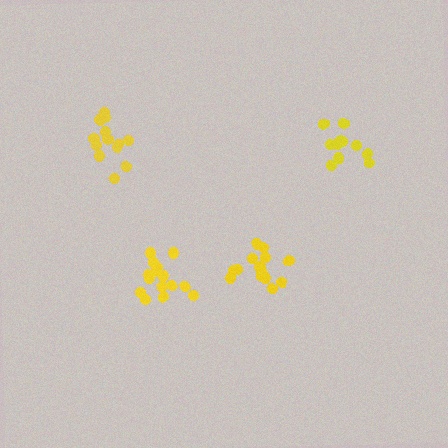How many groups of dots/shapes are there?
There are 4 groups.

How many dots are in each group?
Group 1: 15 dots, Group 2: 13 dots, Group 3: 14 dots, Group 4: 11 dots (53 total).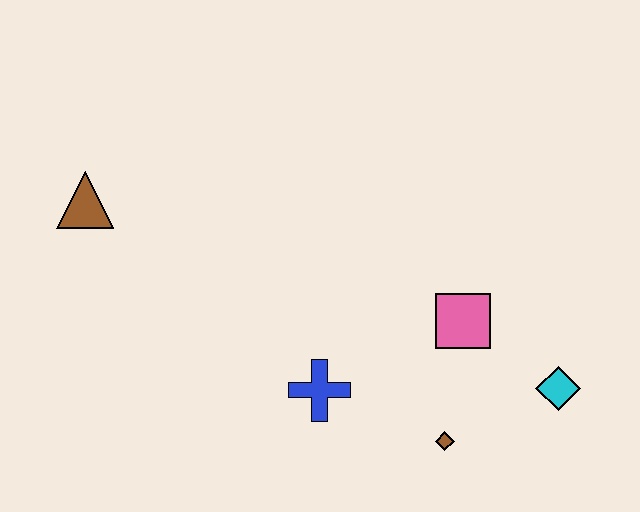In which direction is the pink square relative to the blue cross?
The pink square is to the right of the blue cross.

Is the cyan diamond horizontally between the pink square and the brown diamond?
No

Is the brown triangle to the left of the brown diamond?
Yes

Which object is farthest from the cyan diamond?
The brown triangle is farthest from the cyan diamond.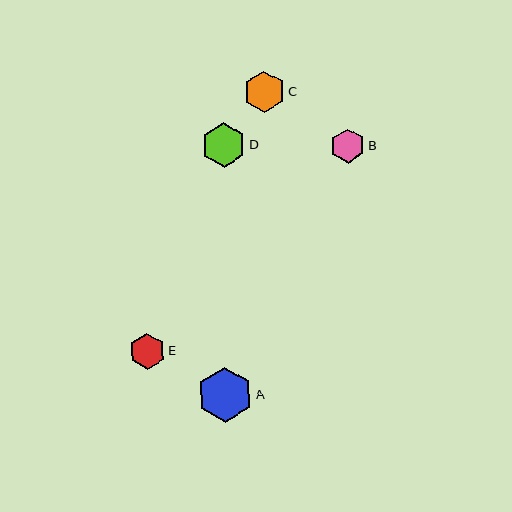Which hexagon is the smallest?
Hexagon B is the smallest with a size of approximately 34 pixels.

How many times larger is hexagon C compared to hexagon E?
Hexagon C is approximately 1.1 times the size of hexagon E.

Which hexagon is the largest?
Hexagon A is the largest with a size of approximately 55 pixels.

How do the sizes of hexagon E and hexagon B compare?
Hexagon E and hexagon B are approximately the same size.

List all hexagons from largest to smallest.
From largest to smallest: A, D, C, E, B.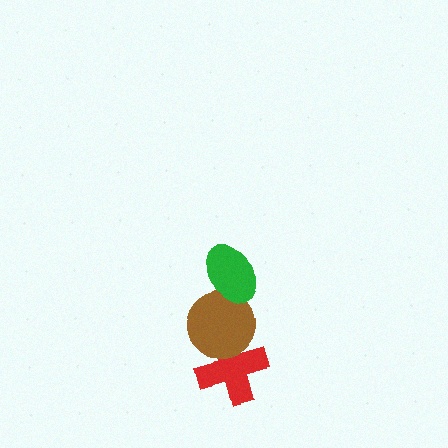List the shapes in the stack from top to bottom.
From top to bottom: the green ellipse, the brown circle, the red cross.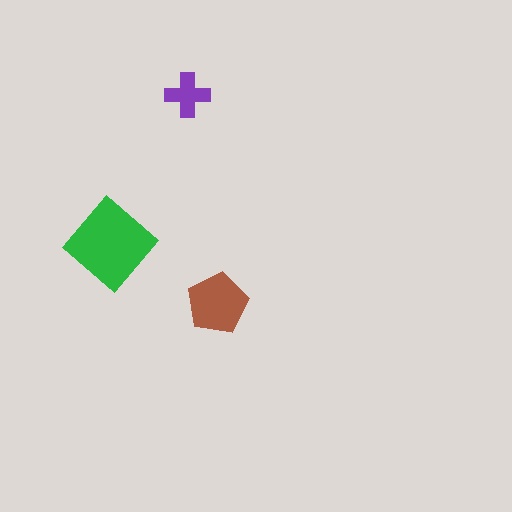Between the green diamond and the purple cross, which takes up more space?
The green diamond.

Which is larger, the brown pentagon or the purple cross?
The brown pentagon.